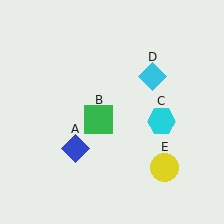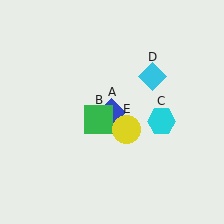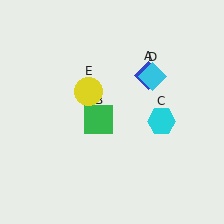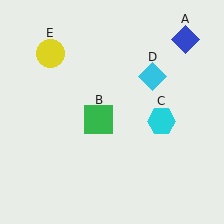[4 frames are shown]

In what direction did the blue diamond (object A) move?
The blue diamond (object A) moved up and to the right.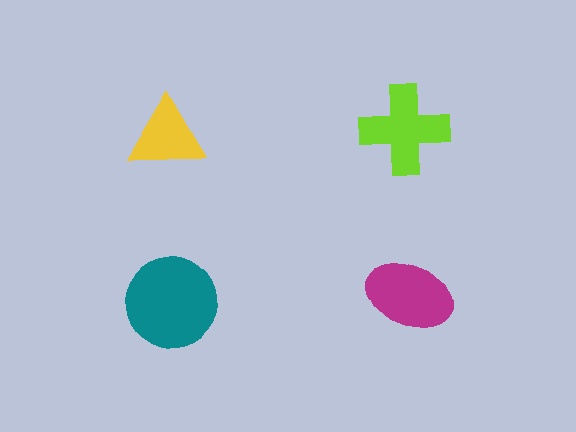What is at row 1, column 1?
A yellow triangle.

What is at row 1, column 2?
A lime cross.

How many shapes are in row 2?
2 shapes.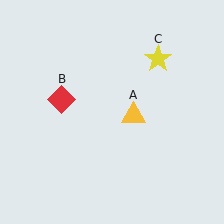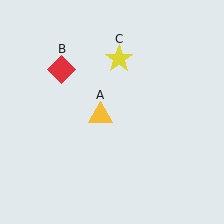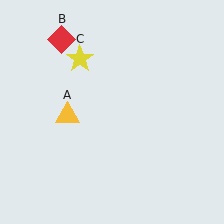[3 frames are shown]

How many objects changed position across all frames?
3 objects changed position: yellow triangle (object A), red diamond (object B), yellow star (object C).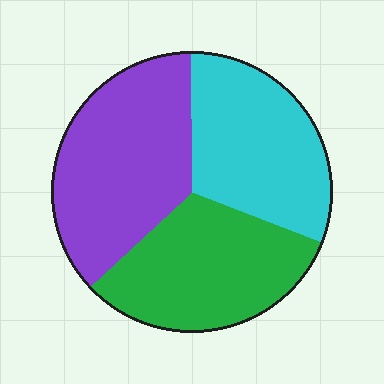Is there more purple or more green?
Purple.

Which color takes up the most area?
Purple, at roughly 35%.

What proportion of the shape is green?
Green covers around 30% of the shape.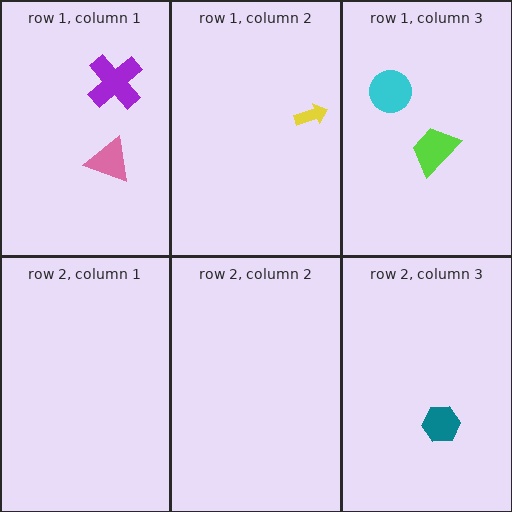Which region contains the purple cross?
The row 1, column 1 region.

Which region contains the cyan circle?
The row 1, column 3 region.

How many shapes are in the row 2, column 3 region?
1.